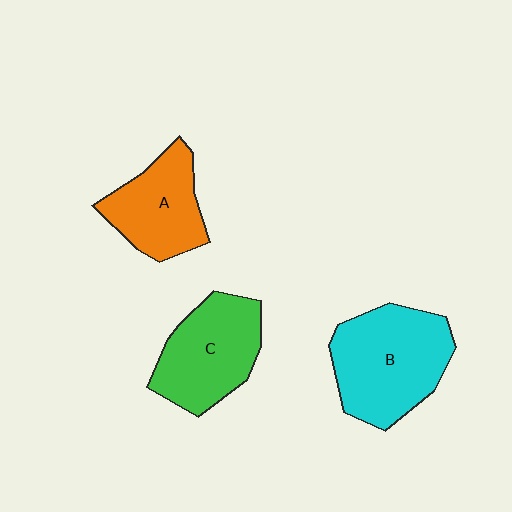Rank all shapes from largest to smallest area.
From largest to smallest: B (cyan), C (green), A (orange).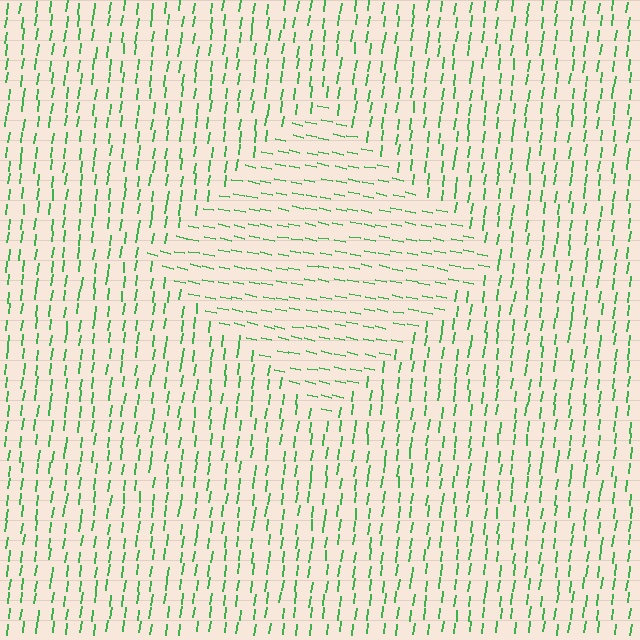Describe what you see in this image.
The image is filled with small green line segments. A diamond region in the image has lines oriented differently from the surrounding lines, creating a visible texture boundary.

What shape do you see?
I see a diamond.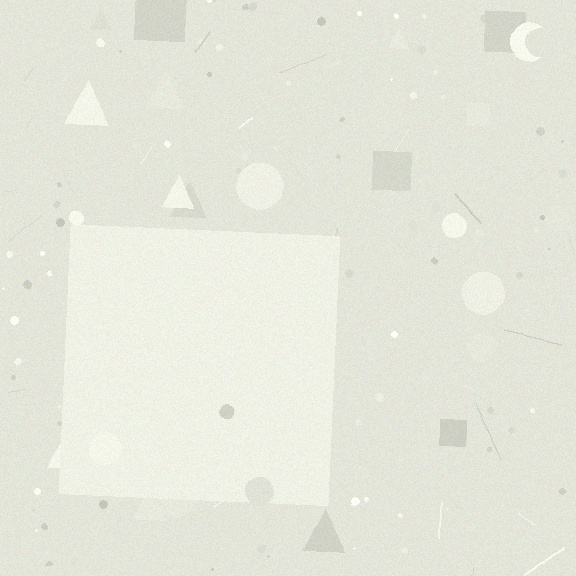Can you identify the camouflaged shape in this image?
The camouflaged shape is a square.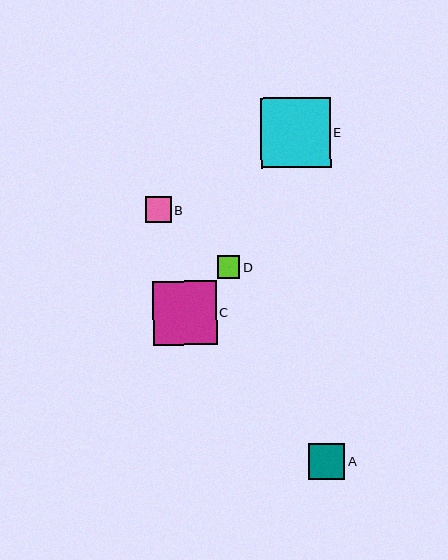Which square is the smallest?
Square D is the smallest with a size of approximately 22 pixels.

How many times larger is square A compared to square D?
Square A is approximately 1.6 times the size of square D.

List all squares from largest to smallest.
From largest to smallest: E, C, A, B, D.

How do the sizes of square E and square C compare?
Square E and square C are approximately the same size.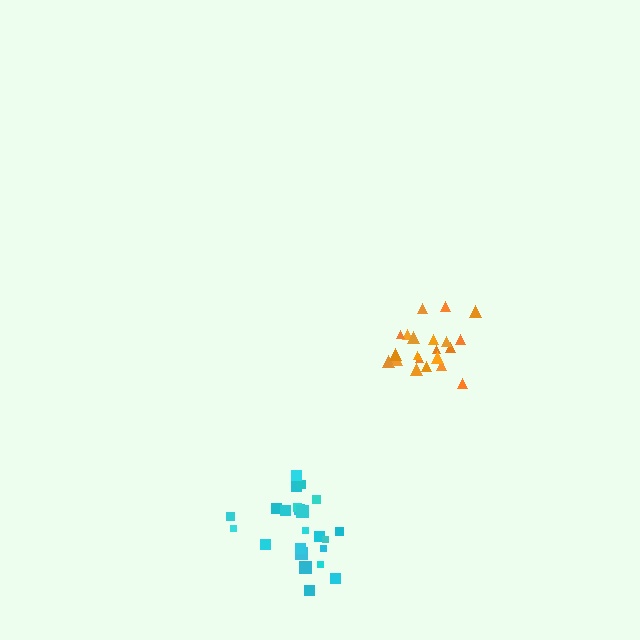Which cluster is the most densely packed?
Cyan.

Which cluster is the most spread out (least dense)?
Orange.